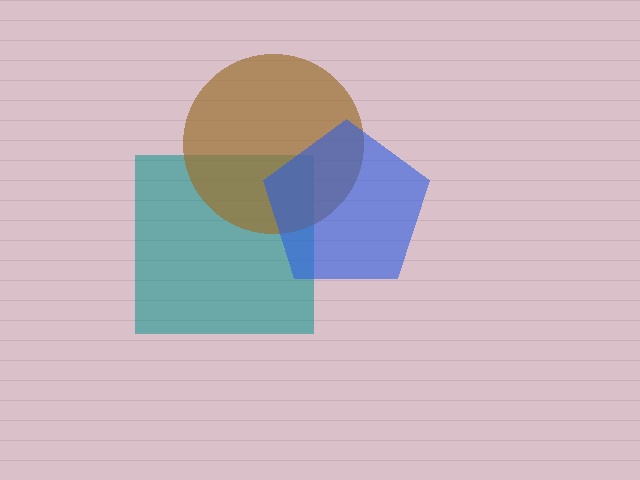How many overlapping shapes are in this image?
There are 3 overlapping shapes in the image.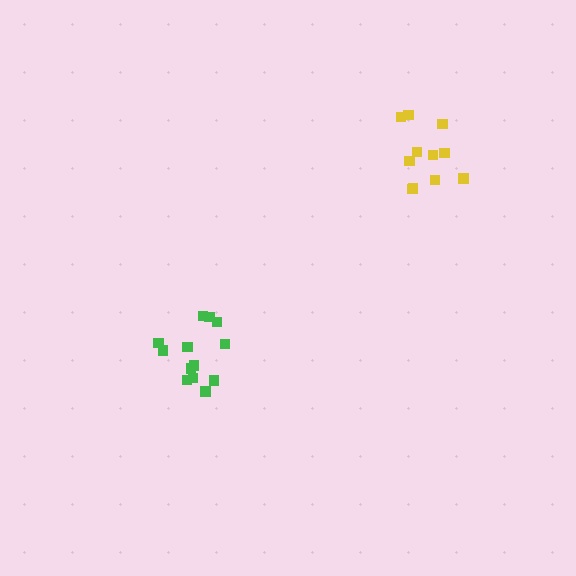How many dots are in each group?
Group 1: 11 dots, Group 2: 13 dots (24 total).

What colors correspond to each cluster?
The clusters are colored: yellow, green.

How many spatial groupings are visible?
There are 2 spatial groupings.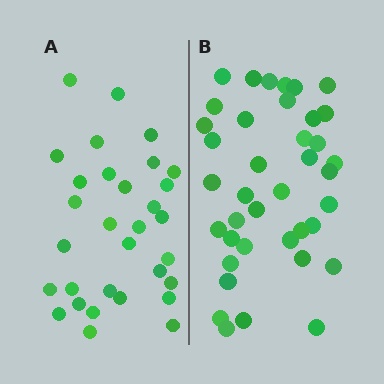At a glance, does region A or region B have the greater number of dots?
Region B (the right region) has more dots.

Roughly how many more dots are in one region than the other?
Region B has roughly 8 or so more dots than region A.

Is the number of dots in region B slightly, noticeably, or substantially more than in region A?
Region B has noticeably more, but not dramatically so. The ratio is roughly 1.3 to 1.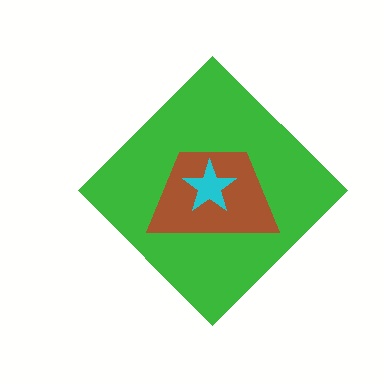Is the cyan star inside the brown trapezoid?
Yes.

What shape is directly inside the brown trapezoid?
The cyan star.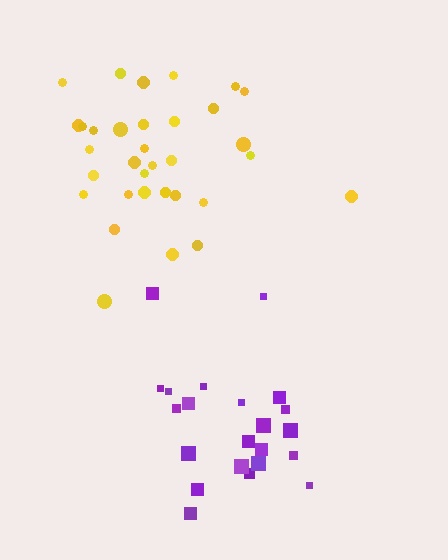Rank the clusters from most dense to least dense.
yellow, purple.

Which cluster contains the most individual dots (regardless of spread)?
Yellow (33).